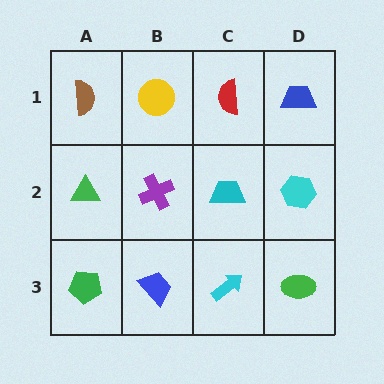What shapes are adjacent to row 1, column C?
A cyan trapezoid (row 2, column C), a yellow circle (row 1, column B), a blue trapezoid (row 1, column D).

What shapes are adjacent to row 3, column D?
A cyan hexagon (row 2, column D), a cyan arrow (row 3, column C).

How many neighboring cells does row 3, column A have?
2.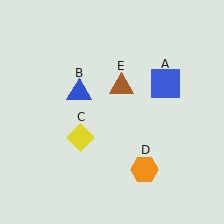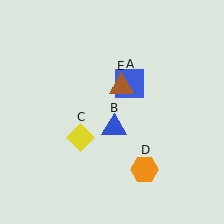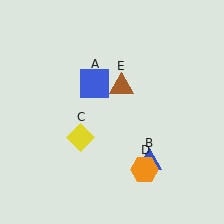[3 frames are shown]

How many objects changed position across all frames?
2 objects changed position: blue square (object A), blue triangle (object B).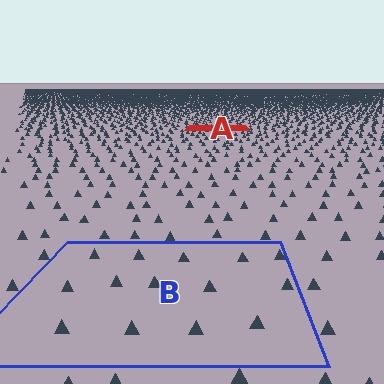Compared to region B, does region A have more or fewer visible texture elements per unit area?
Region A has more texture elements per unit area — they are packed more densely because it is farther away.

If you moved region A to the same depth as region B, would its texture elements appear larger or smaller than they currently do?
They would appear larger. At a closer depth, the same texture elements are projected at a bigger on-screen size.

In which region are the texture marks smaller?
The texture marks are smaller in region A, because it is farther away.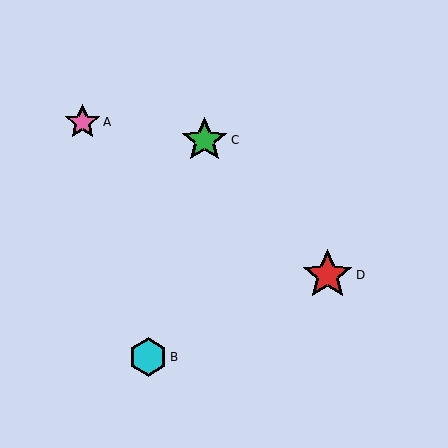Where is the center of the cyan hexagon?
The center of the cyan hexagon is at (148, 357).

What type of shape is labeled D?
Shape D is a red star.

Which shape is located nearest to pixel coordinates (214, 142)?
The green star (labeled C) at (205, 140) is nearest to that location.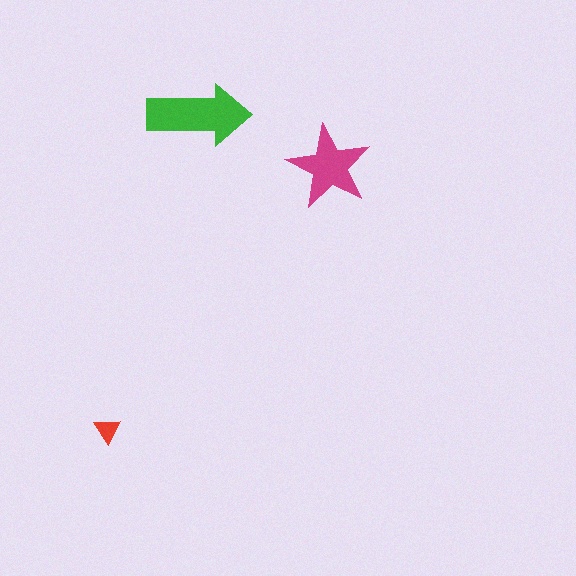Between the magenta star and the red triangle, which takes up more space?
The magenta star.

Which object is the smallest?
The red triangle.